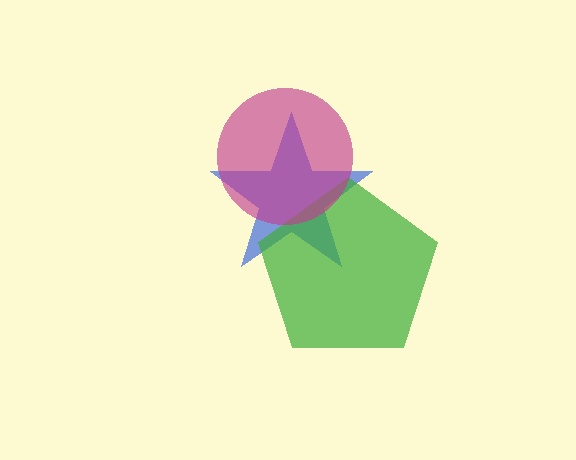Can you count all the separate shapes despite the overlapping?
Yes, there are 3 separate shapes.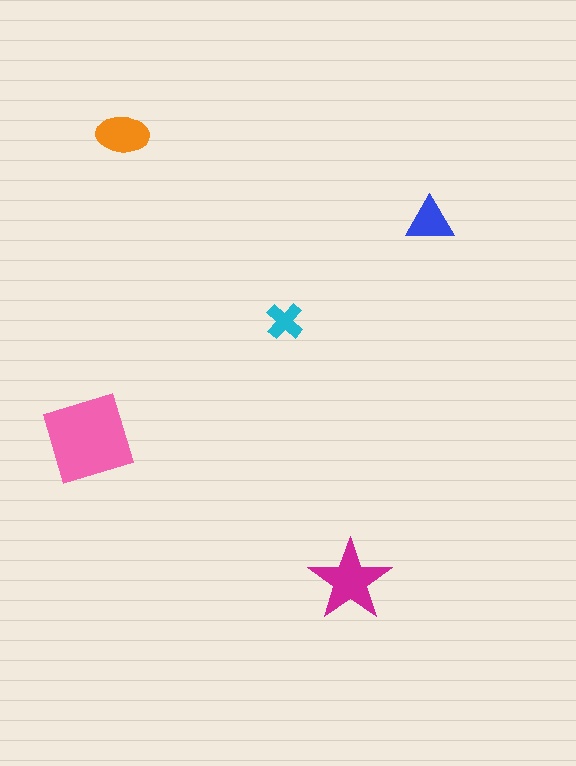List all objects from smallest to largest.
The cyan cross, the blue triangle, the orange ellipse, the magenta star, the pink square.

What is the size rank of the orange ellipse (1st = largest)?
3rd.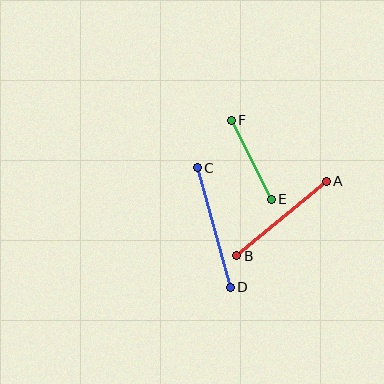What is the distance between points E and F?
The distance is approximately 89 pixels.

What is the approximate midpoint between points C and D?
The midpoint is at approximately (214, 227) pixels.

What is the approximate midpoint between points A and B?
The midpoint is at approximately (281, 218) pixels.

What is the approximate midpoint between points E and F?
The midpoint is at approximately (251, 160) pixels.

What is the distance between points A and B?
The distance is approximately 116 pixels.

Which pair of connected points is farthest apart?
Points C and D are farthest apart.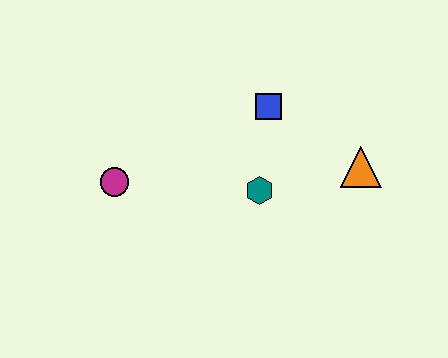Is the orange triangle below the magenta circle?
No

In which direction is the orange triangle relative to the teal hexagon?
The orange triangle is to the right of the teal hexagon.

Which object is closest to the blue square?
The teal hexagon is closest to the blue square.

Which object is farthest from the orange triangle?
The magenta circle is farthest from the orange triangle.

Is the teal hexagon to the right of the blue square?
No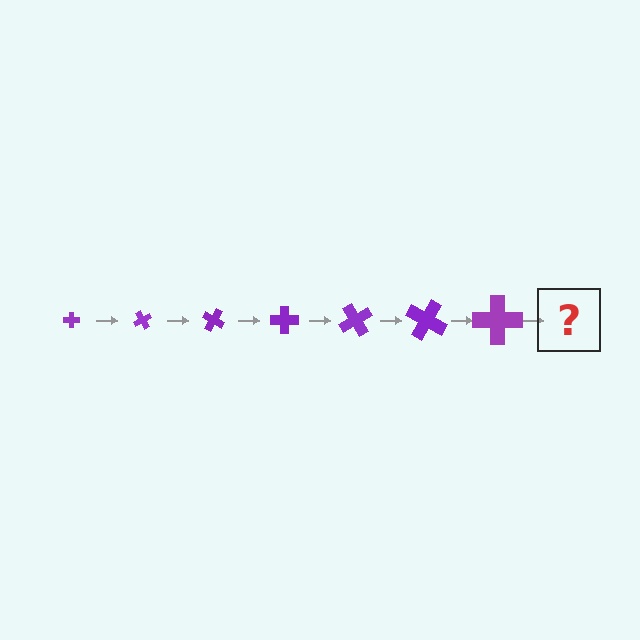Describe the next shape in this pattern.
It should be a cross, larger than the previous one and rotated 420 degrees from the start.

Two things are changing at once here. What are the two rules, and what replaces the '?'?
The two rules are that the cross grows larger each step and it rotates 60 degrees each step. The '?' should be a cross, larger than the previous one and rotated 420 degrees from the start.